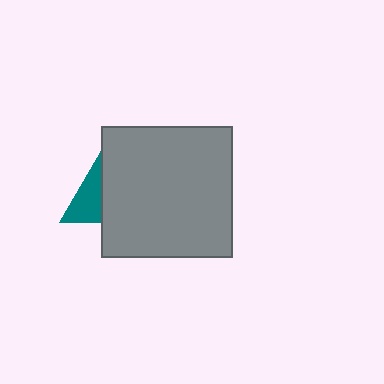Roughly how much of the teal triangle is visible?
A small part of it is visible (roughly 37%).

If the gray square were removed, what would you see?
You would see the complete teal triangle.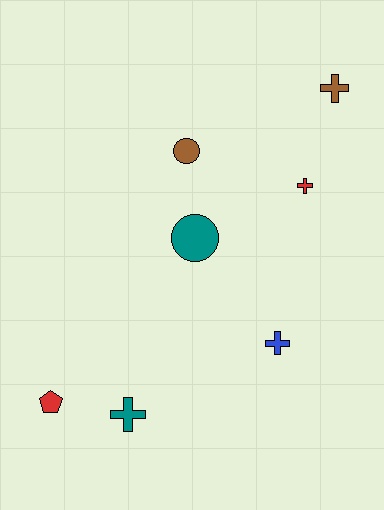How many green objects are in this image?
There are no green objects.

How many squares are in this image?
There are no squares.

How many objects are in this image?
There are 7 objects.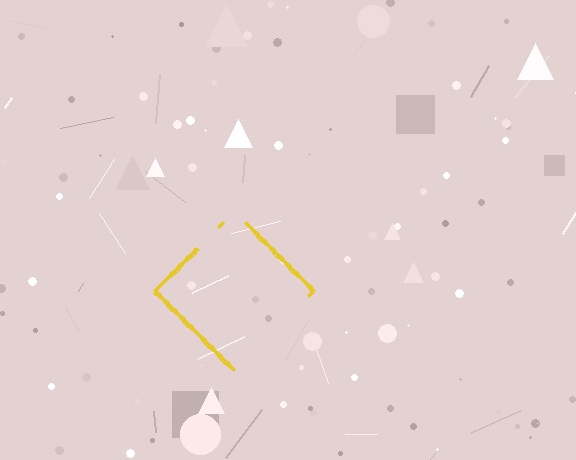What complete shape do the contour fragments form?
The contour fragments form a diamond.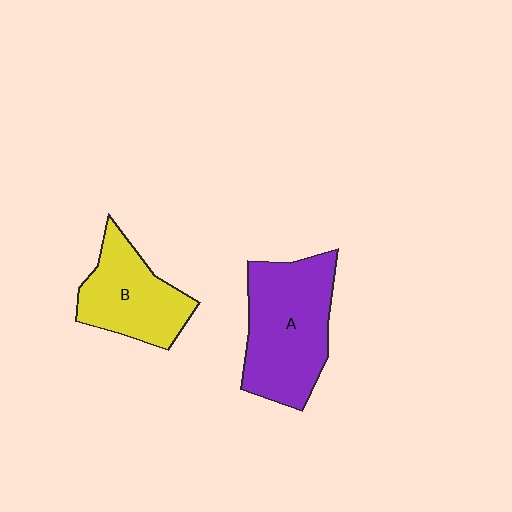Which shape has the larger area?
Shape A (purple).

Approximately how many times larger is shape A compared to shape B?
Approximately 1.4 times.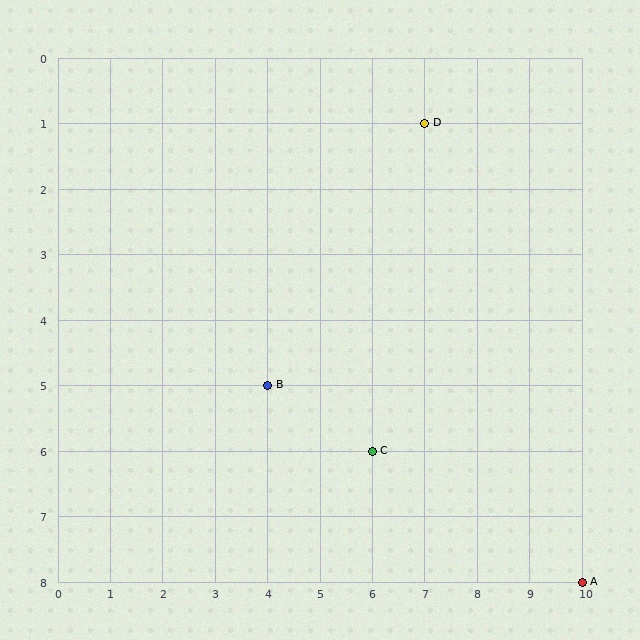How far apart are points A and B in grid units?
Points A and B are 6 columns and 3 rows apart (about 6.7 grid units diagonally).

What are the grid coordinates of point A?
Point A is at grid coordinates (10, 8).